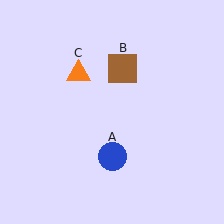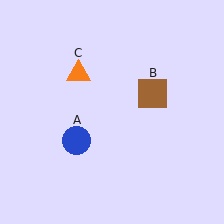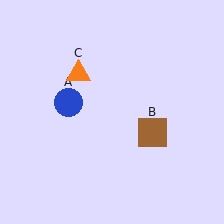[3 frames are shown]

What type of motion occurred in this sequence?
The blue circle (object A), brown square (object B) rotated clockwise around the center of the scene.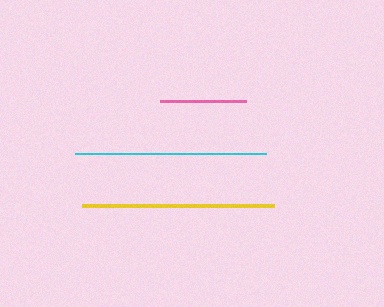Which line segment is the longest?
The yellow line is the longest at approximately 192 pixels.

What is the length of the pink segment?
The pink segment is approximately 86 pixels long.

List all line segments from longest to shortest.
From longest to shortest: yellow, cyan, pink.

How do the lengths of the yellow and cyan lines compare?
The yellow and cyan lines are approximately the same length.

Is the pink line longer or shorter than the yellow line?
The yellow line is longer than the pink line.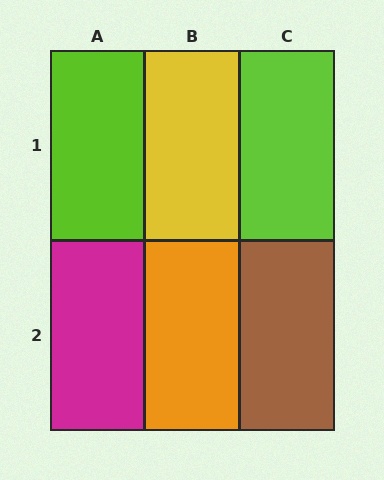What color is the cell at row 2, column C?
Brown.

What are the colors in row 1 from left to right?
Lime, yellow, lime.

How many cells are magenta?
1 cell is magenta.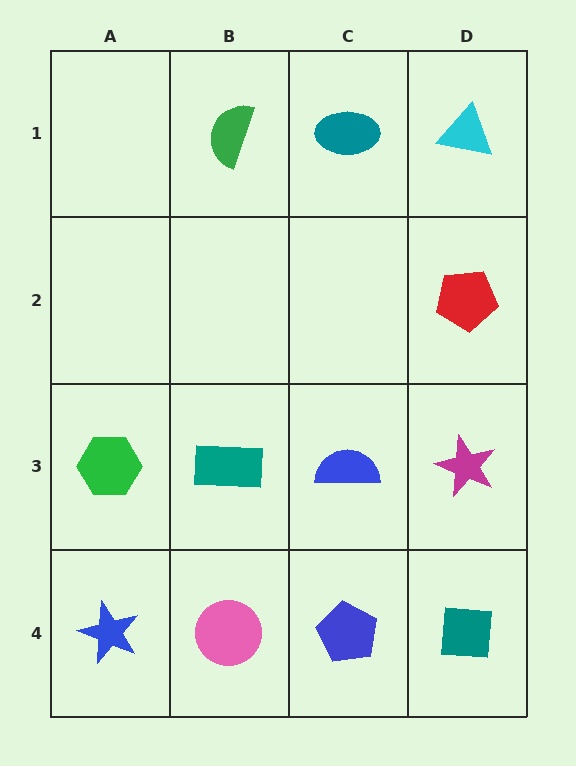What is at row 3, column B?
A teal rectangle.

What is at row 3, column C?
A blue semicircle.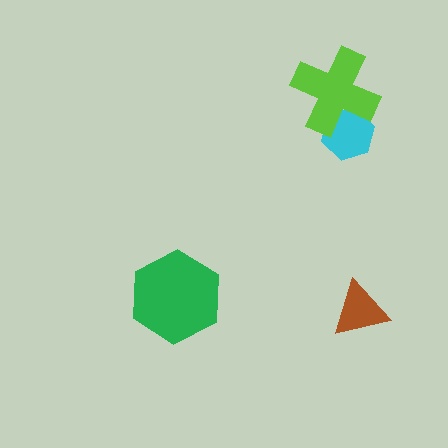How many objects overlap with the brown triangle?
0 objects overlap with the brown triangle.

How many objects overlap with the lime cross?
1 object overlaps with the lime cross.